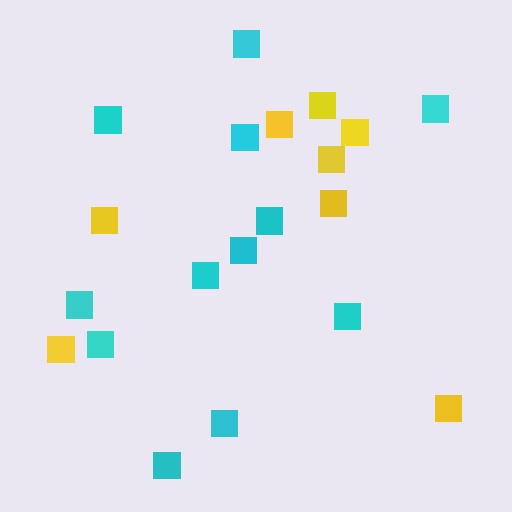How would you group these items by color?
There are 2 groups: one group of yellow squares (8) and one group of cyan squares (12).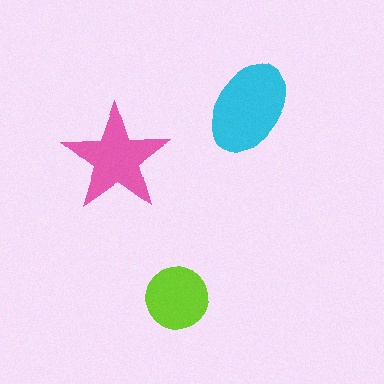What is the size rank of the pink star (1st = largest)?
2nd.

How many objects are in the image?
There are 3 objects in the image.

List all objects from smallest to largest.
The lime circle, the pink star, the cyan ellipse.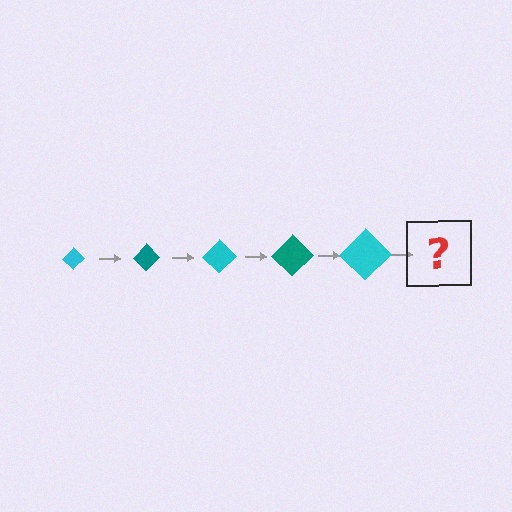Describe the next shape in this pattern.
It should be a teal diamond, larger than the previous one.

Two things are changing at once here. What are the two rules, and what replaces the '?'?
The two rules are that the diamond grows larger each step and the color cycles through cyan and teal. The '?' should be a teal diamond, larger than the previous one.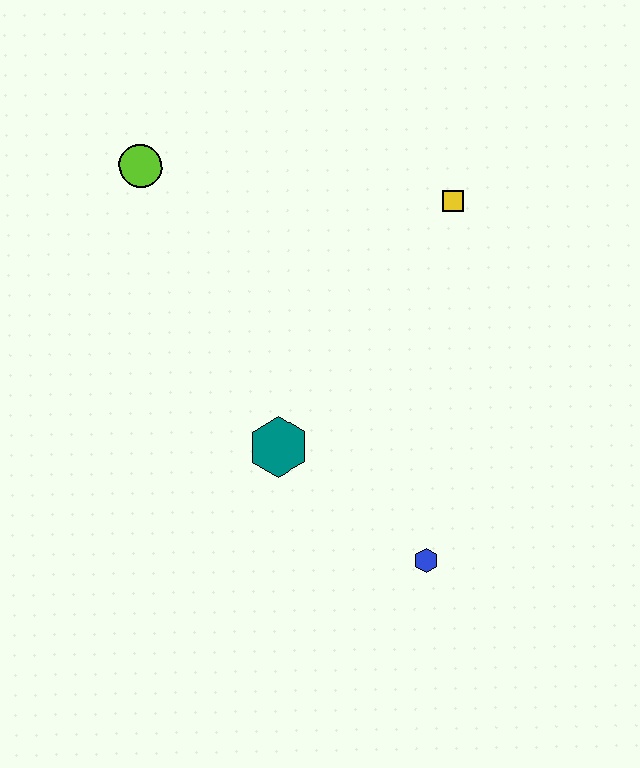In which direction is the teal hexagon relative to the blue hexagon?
The teal hexagon is to the left of the blue hexagon.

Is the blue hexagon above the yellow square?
No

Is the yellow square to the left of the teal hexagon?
No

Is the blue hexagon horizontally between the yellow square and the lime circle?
Yes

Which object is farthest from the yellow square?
The blue hexagon is farthest from the yellow square.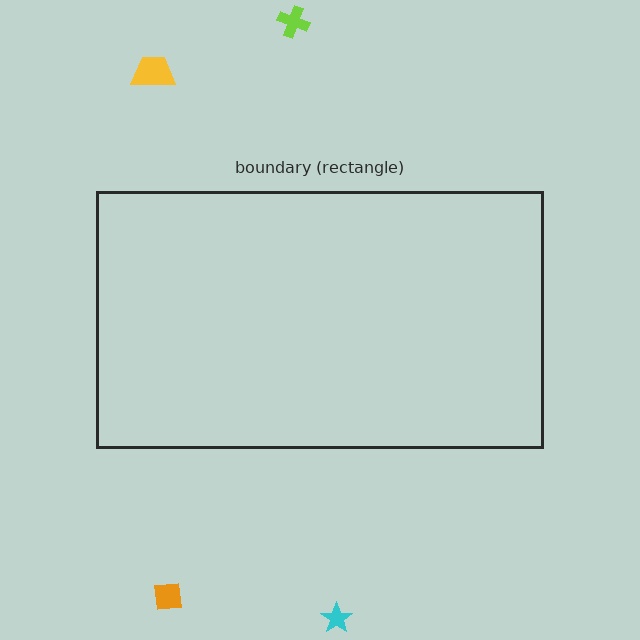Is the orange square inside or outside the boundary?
Outside.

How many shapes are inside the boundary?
0 inside, 4 outside.